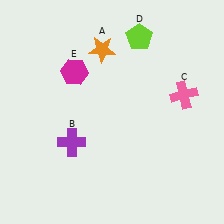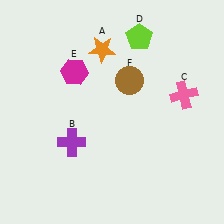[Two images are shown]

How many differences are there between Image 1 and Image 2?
There is 1 difference between the two images.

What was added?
A brown circle (F) was added in Image 2.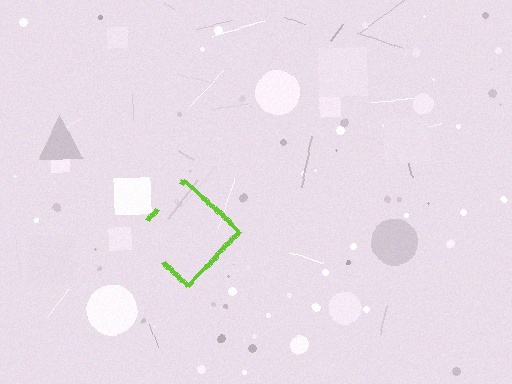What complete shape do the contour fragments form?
The contour fragments form a diamond.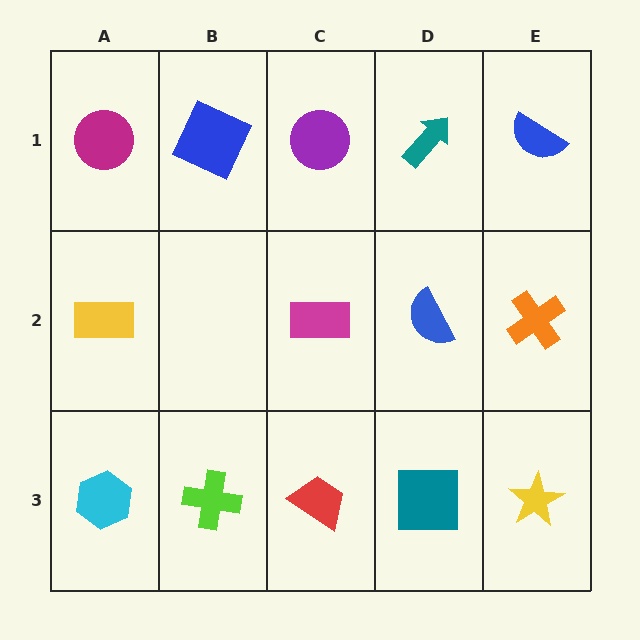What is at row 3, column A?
A cyan hexagon.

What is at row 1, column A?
A magenta circle.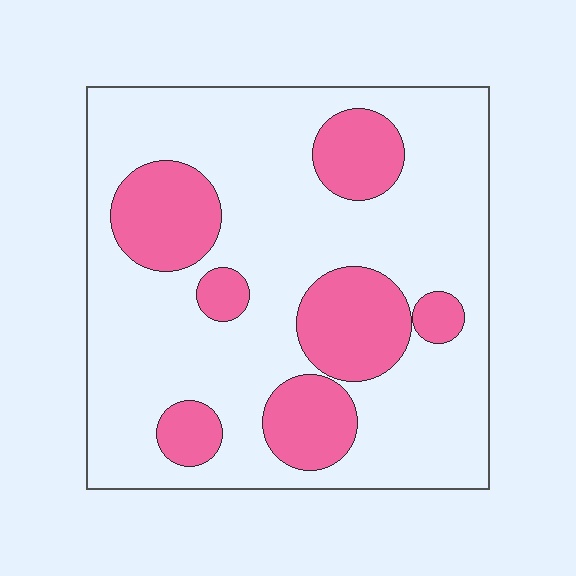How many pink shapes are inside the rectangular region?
7.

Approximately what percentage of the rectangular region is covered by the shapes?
Approximately 25%.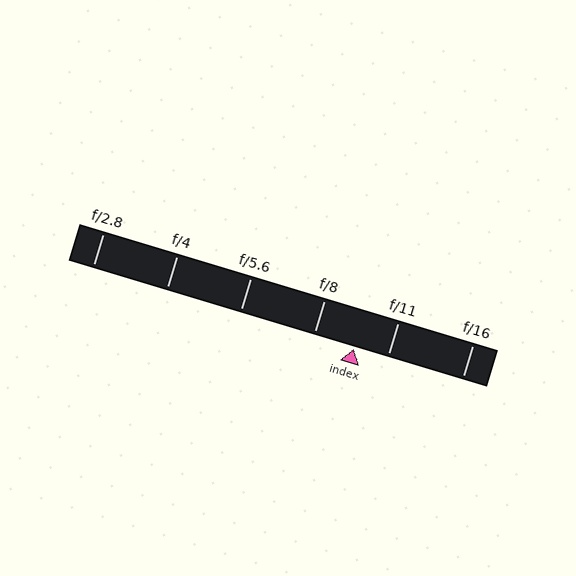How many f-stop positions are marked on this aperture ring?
There are 6 f-stop positions marked.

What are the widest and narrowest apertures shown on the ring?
The widest aperture shown is f/2.8 and the narrowest is f/16.